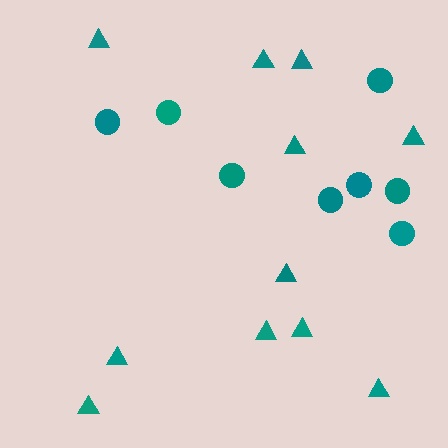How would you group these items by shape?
There are 2 groups: one group of triangles (11) and one group of circles (8).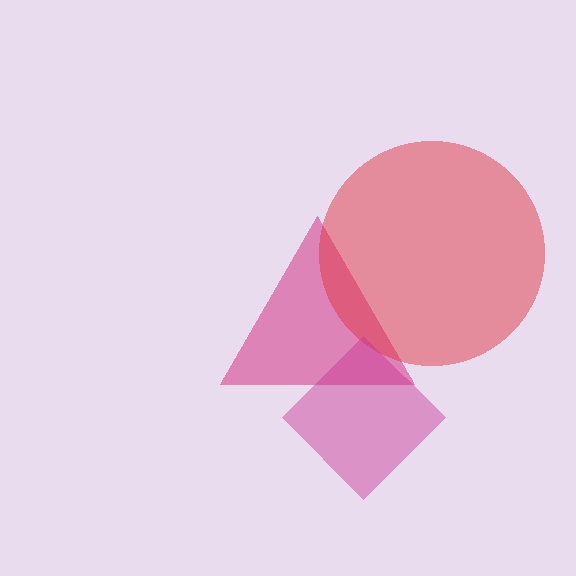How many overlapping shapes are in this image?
There are 3 overlapping shapes in the image.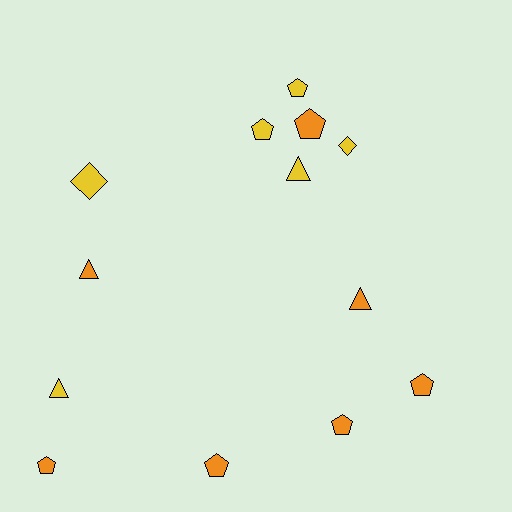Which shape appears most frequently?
Pentagon, with 7 objects.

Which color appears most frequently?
Orange, with 7 objects.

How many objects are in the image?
There are 13 objects.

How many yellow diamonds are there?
There are 2 yellow diamonds.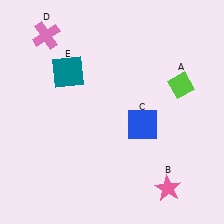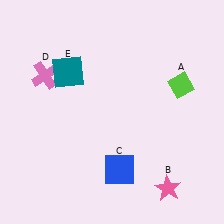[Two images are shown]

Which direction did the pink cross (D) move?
The pink cross (D) moved down.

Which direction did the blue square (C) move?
The blue square (C) moved down.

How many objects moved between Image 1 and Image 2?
2 objects moved between the two images.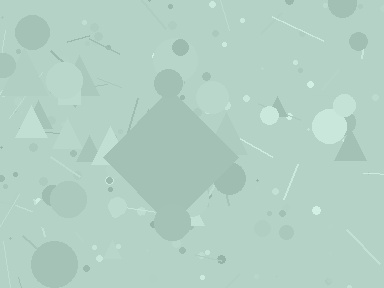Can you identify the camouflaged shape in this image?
The camouflaged shape is a diamond.